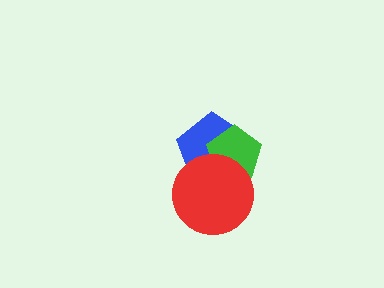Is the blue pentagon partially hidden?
Yes, it is partially covered by another shape.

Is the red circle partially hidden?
No, no other shape covers it.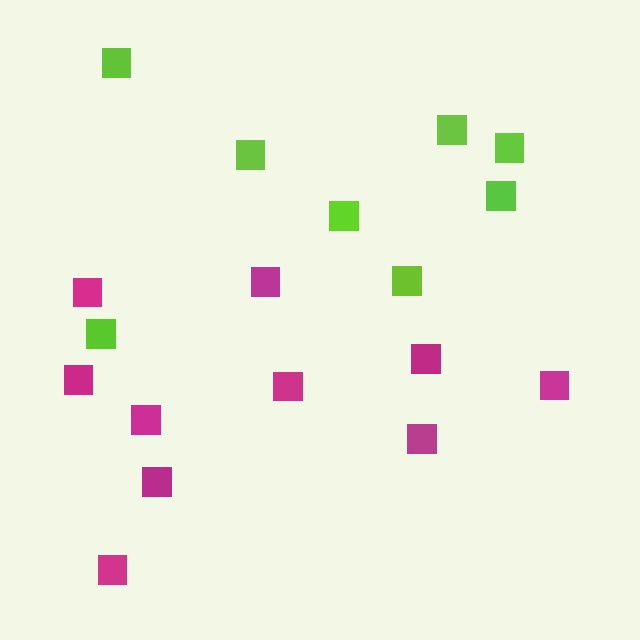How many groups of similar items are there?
There are 2 groups: one group of magenta squares (10) and one group of lime squares (8).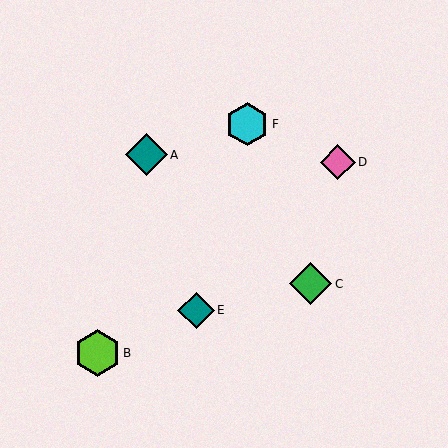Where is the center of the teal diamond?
The center of the teal diamond is at (146, 155).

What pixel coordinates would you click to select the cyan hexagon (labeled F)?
Click at (247, 124) to select the cyan hexagon F.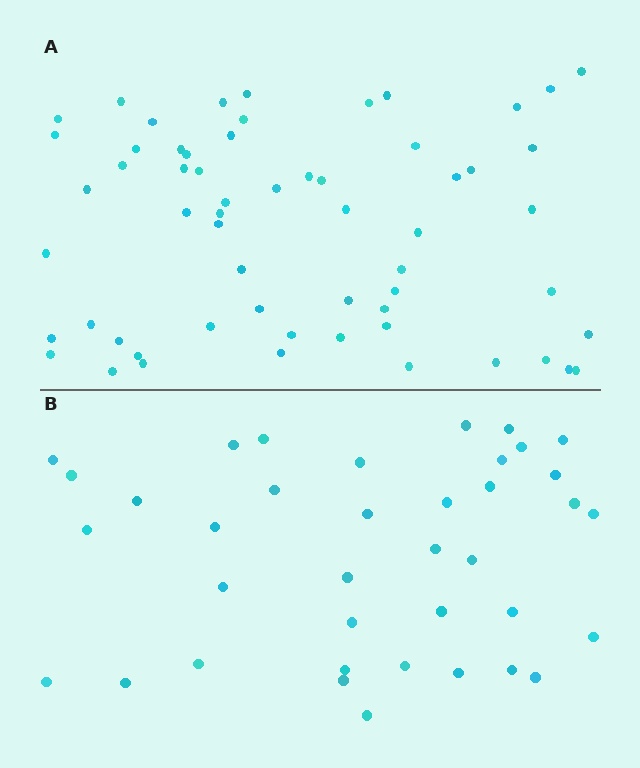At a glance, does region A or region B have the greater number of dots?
Region A (the top region) has more dots.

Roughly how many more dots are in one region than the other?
Region A has approximately 20 more dots than region B.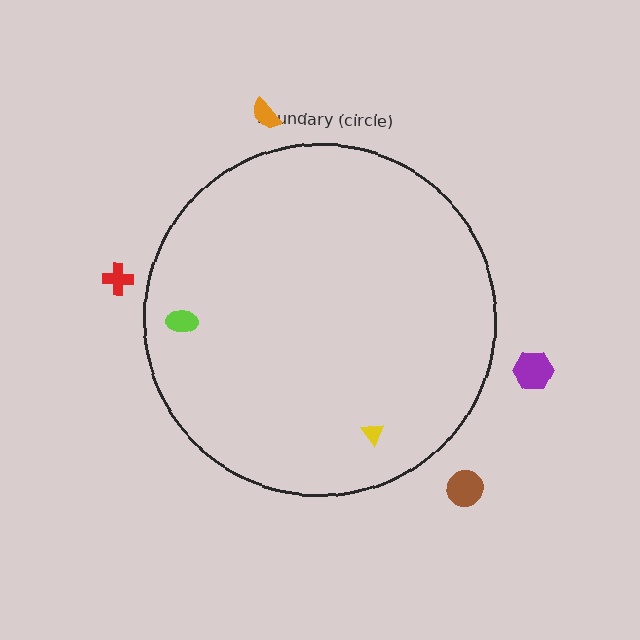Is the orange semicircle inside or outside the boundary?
Outside.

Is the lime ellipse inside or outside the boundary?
Inside.